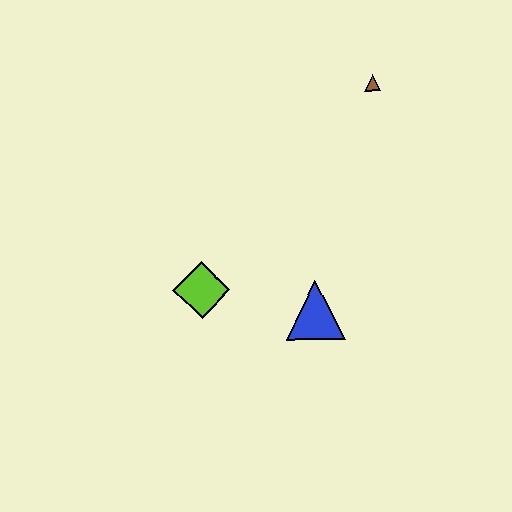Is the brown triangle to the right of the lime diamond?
Yes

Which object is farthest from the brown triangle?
The lime diamond is farthest from the brown triangle.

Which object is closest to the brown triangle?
The blue triangle is closest to the brown triangle.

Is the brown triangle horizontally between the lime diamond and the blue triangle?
No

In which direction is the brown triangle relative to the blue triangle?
The brown triangle is above the blue triangle.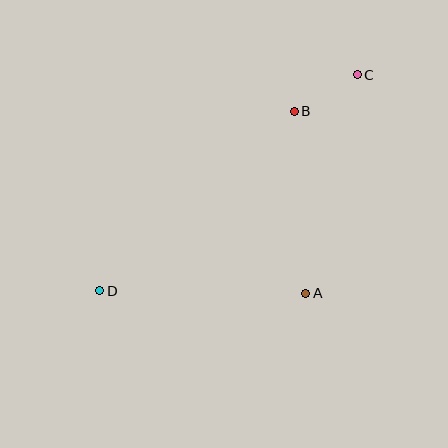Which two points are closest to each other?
Points B and C are closest to each other.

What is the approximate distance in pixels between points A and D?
The distance between A and D is approximately 206 pixels.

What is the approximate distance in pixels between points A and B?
The distance between A and B is approximately 182 pixels.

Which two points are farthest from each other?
Points C and D are farthest from each other.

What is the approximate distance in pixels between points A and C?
The distance between A and C is approximately 224 pixels.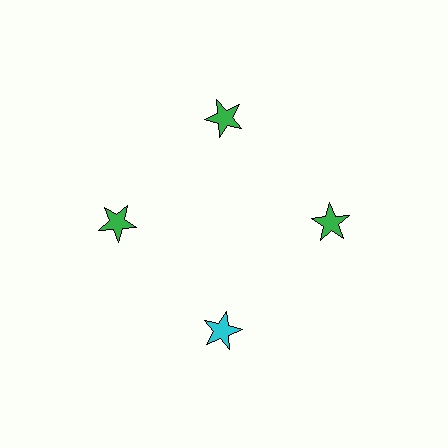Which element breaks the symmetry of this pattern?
The cyan star at roughly the 6 o'clock position breaks the symmetry. All other shapes are green stars.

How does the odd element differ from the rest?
It has a different color: cyan instead of green.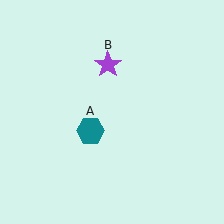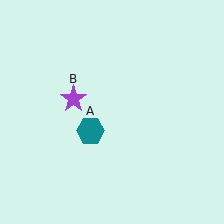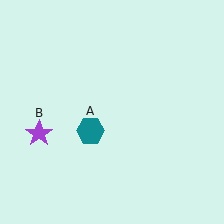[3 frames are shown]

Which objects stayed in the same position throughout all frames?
Teal hexagon (object A) remained stationary.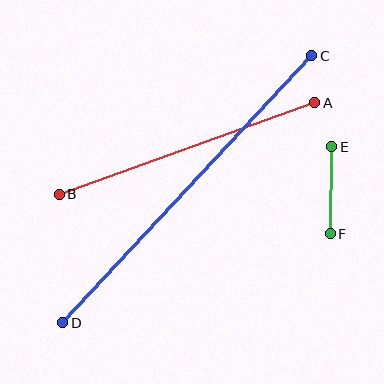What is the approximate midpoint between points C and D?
The midpoint is at approximately (187, 189) pixels.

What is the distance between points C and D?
The distance is approximately 365 pixels.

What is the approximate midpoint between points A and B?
The midpoint is at approximately (187, 149) pixels.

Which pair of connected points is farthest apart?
Points C and D are farthest apart.